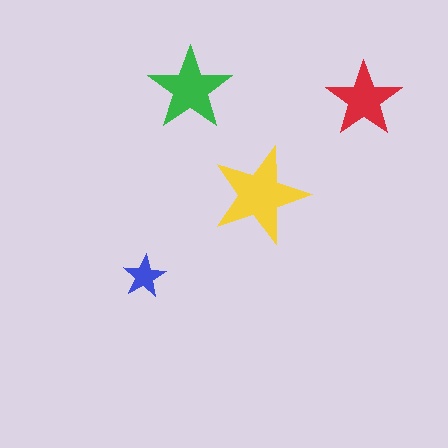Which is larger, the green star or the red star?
The green one.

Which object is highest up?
The green star is topmost.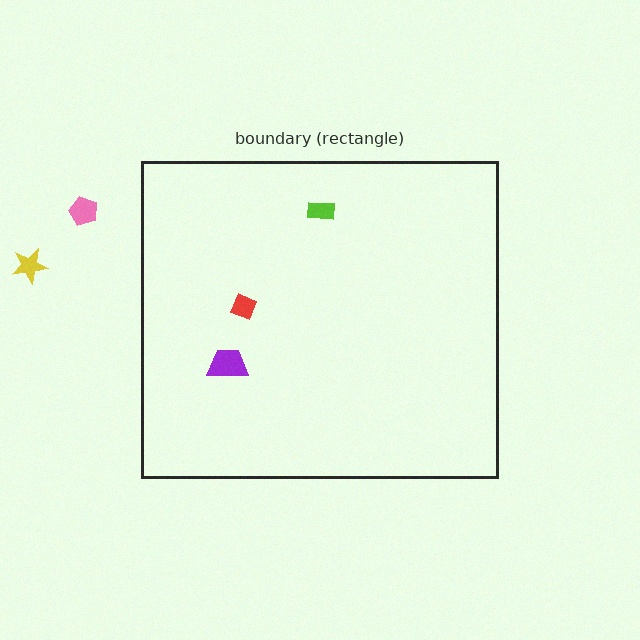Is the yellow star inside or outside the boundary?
Outside.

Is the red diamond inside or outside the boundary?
Inside.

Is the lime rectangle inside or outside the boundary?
Inside.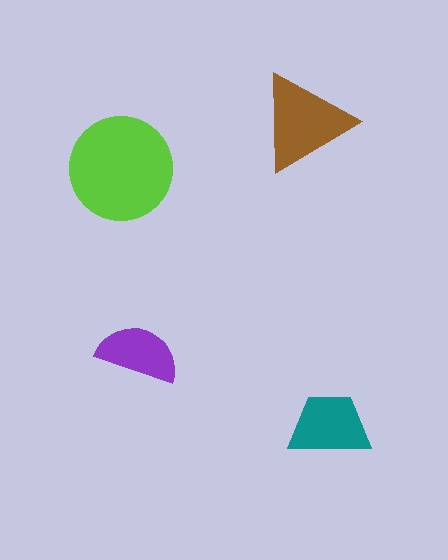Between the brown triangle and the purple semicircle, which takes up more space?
The brown triangle.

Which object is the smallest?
The purple semicircle.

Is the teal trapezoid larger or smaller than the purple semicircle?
Larger.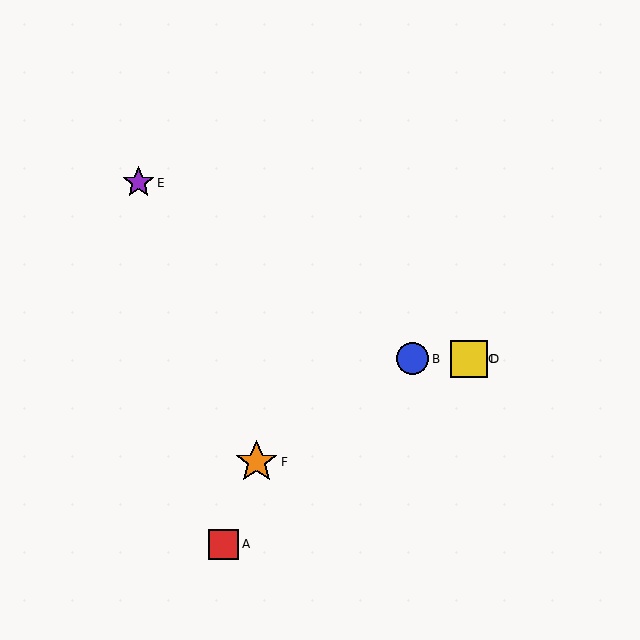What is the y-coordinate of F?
Object F is at y≈462.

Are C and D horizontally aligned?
Yes, both are at y≈359.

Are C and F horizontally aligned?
No, C is at y≈359 and F is at y≈462.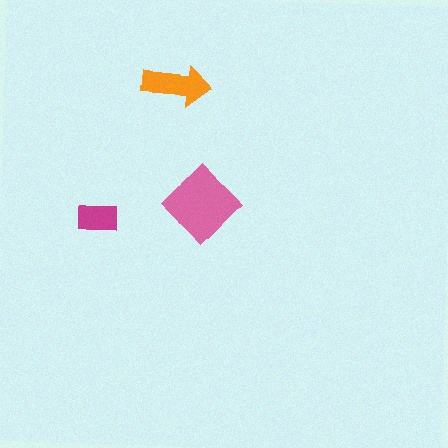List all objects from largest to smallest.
The pink diamond, the orange arrow, the magenta rectangle.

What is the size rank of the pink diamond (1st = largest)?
1st.